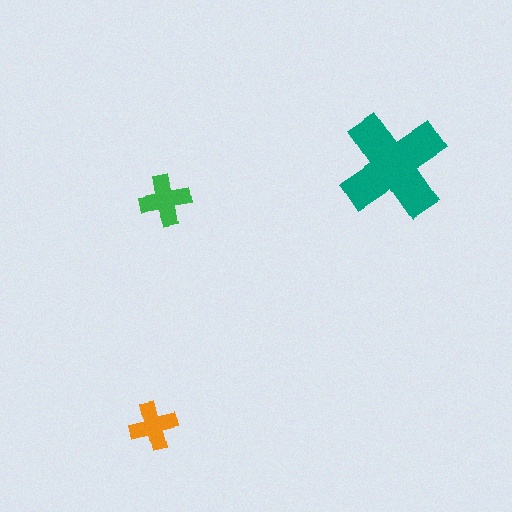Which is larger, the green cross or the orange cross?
The green one.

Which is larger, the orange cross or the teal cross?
The teal one.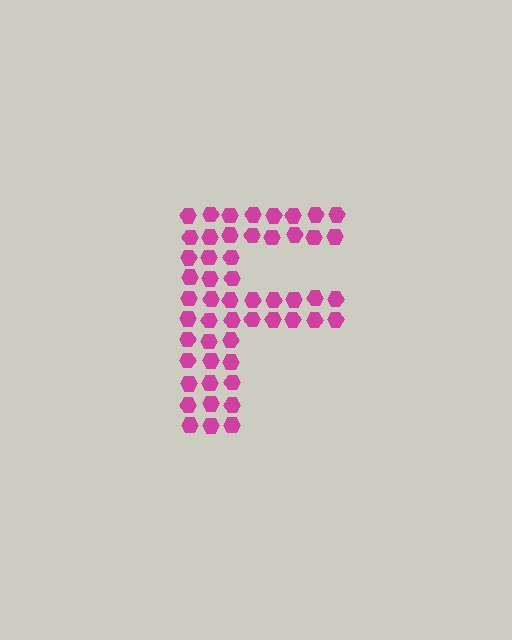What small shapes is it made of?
It is made of small hexagons.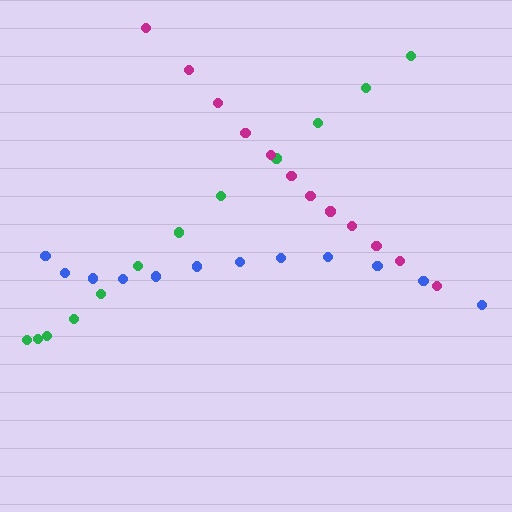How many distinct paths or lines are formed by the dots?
There are 3 distinct paths.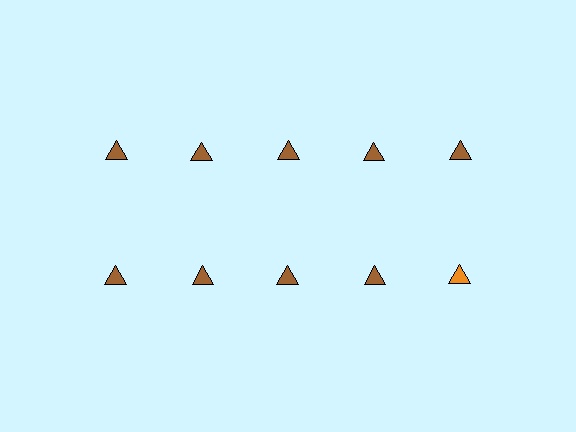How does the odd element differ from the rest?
It has a different color: orange instead of brown.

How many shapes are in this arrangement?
There are 10 shapes arranged in a grid pattern.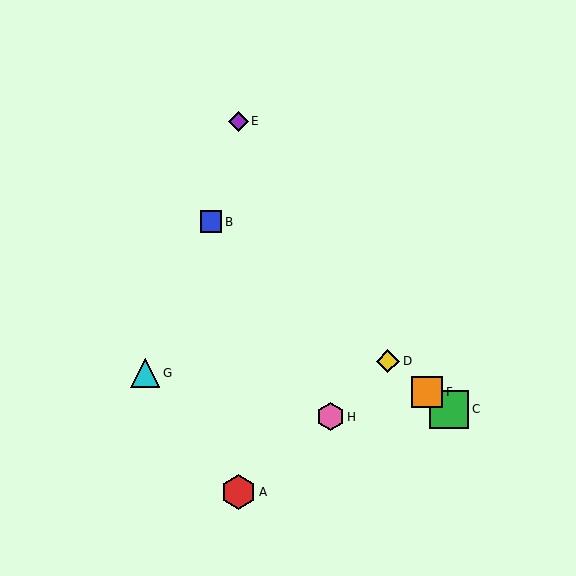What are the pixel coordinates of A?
Object A is at (238, 492).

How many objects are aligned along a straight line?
4 objects (B, C, D, F) are aligned along a straight line.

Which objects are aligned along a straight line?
Objects B, C, D, F are aligned along a straight line.